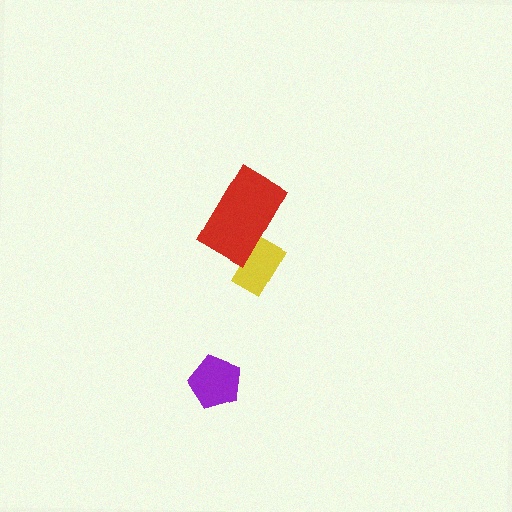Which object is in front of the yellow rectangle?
The red rectangle is in front of the yellow rectangle.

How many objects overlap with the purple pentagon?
0 objects overlap with the purple pentagon.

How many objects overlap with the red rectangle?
1 object overlaps with the red rectangle.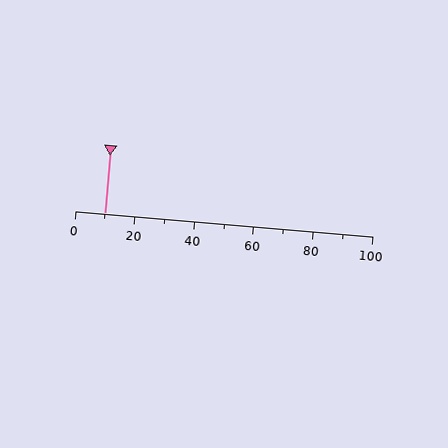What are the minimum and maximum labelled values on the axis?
The axis runs from 0 to 100.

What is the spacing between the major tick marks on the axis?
The major ticks are spaced 20 apart.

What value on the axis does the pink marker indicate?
The marker indicates approximately 10.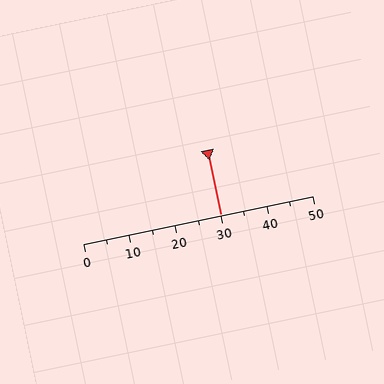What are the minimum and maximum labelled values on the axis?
The axis runs from 0 to 50.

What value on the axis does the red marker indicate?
The marker indicates approximately 30.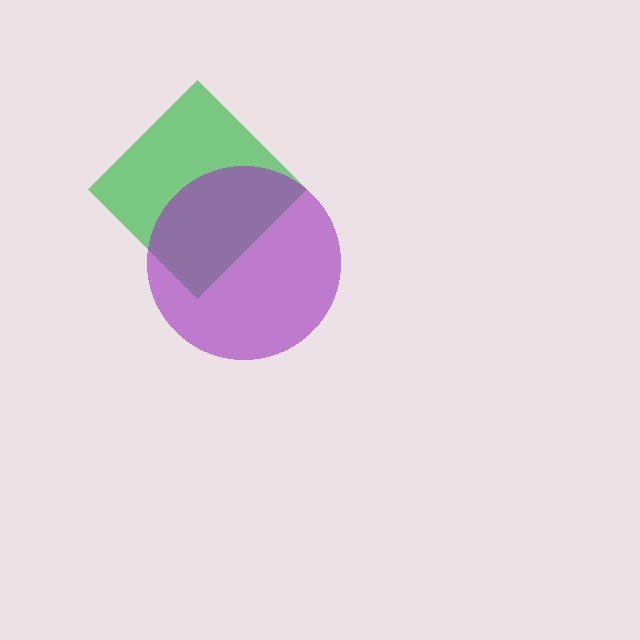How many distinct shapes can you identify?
There are 2 distinct shapes: a green diamond, a purple circle.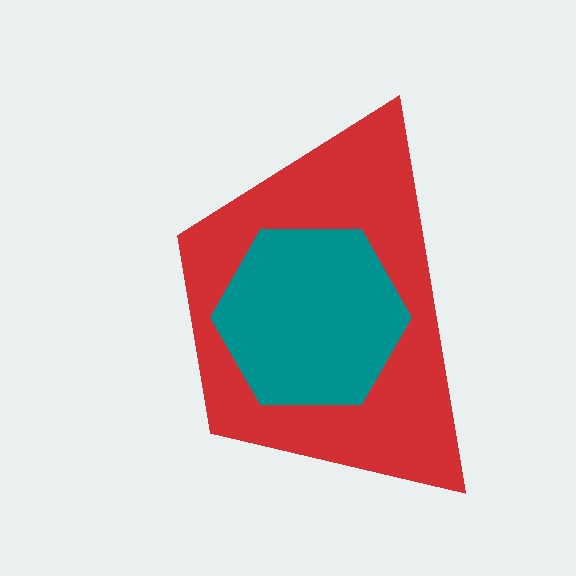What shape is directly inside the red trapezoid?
The teal hexagon.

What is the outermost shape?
The red trapezoid.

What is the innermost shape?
The teal hexagon.